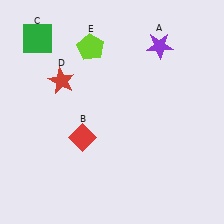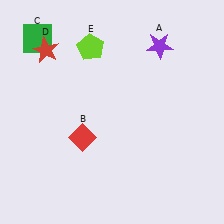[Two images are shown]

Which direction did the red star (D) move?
The red star (D) moved up.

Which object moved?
The red star (D) moved up.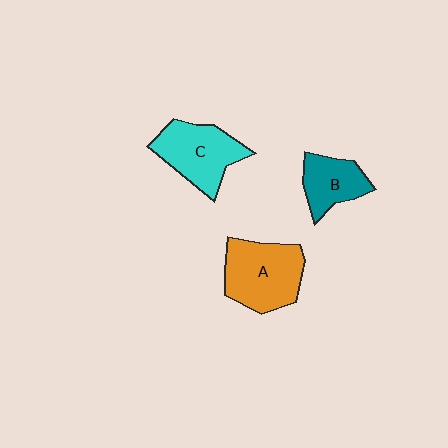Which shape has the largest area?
Shape A (orange).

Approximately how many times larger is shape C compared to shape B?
Approximately 1.4 times.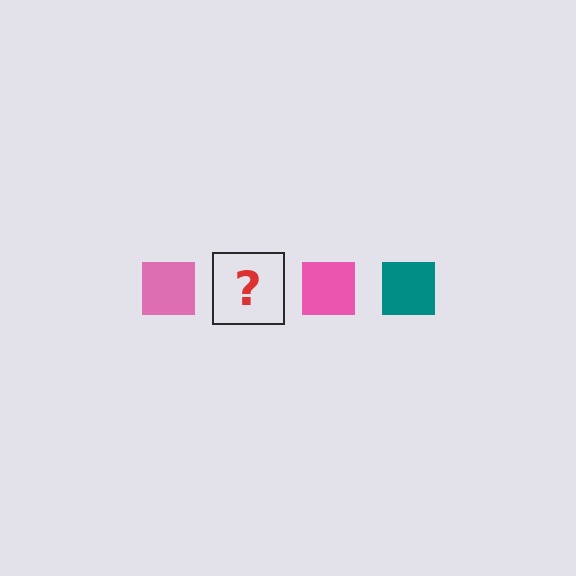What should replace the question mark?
The question mark should be replaced with a teal square.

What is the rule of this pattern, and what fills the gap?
The rule is that the pattern cycles through pink, teal squares. The gap should be filled with a teal square.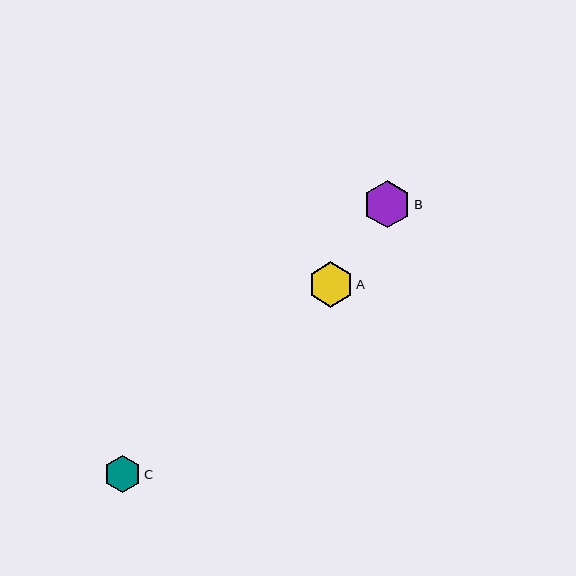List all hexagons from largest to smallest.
From largest to smallest: B, A, C.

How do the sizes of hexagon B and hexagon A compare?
Hexagon B and hexagon A are approximately the same size.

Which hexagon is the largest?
Hexagon B is the largest with a size of approximately 48 pixels.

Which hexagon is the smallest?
Hexagon C is the smallest with a size of approximately 37 pixels.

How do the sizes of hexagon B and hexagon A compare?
Hexagon B and hexagon A are approximately the same size.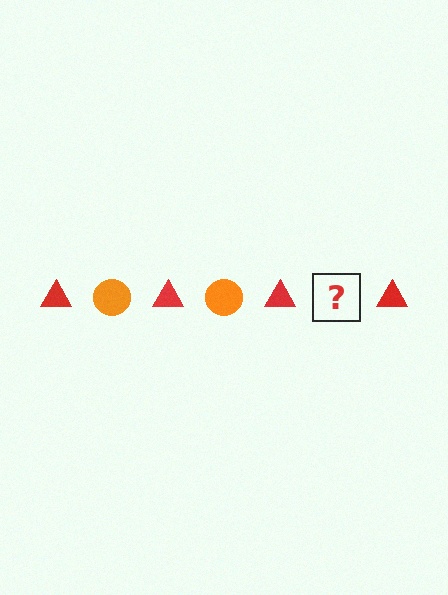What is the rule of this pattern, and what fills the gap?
The rule is that the pattern alternates between red triangle and orange circle. The gap should be filled with an orange circle.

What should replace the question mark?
The question mark should be replaced with an orange circle.